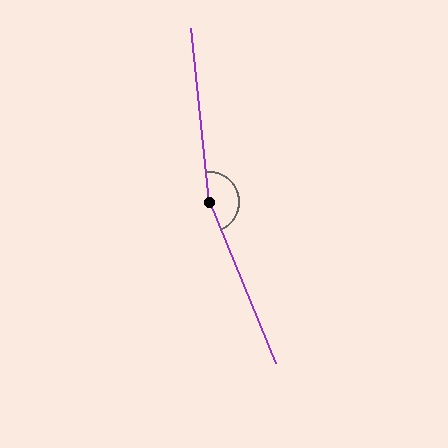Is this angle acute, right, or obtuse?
It is obtuse.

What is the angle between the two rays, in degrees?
Approximately 164 degrees.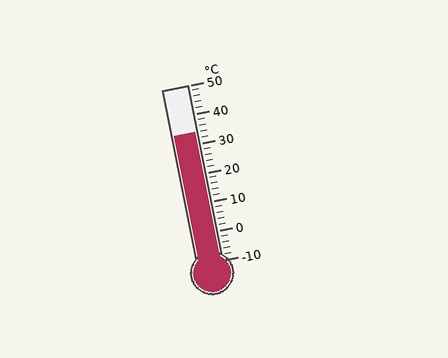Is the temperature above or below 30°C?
The temperature is above 30°C.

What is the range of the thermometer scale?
The thermometer scale ranges from -10°C to 50°C.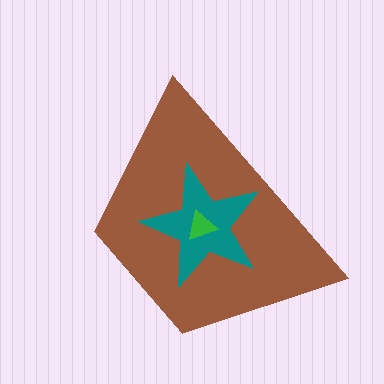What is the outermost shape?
The brown trapezoid.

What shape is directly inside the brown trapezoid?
The teal star.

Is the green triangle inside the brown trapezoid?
Yes.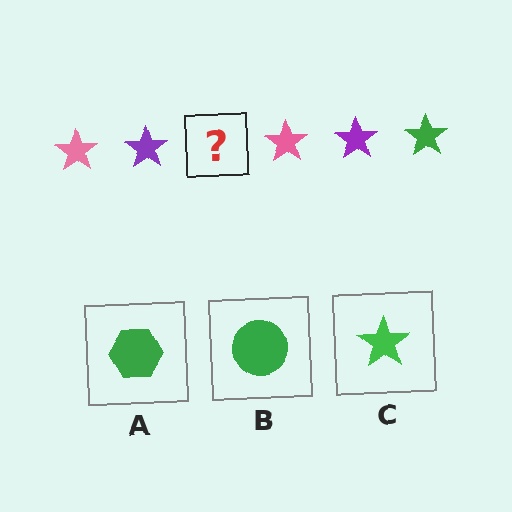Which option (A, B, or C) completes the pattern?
C.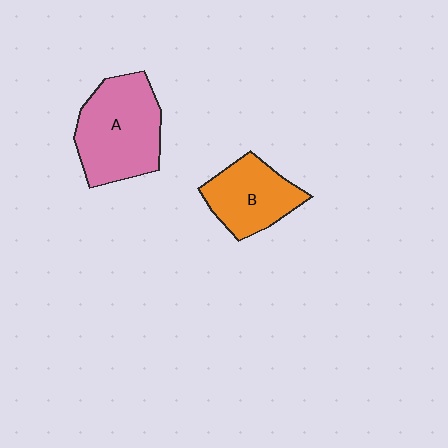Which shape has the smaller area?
Shape B (orange).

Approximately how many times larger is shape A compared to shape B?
Approximately 1.5 times.